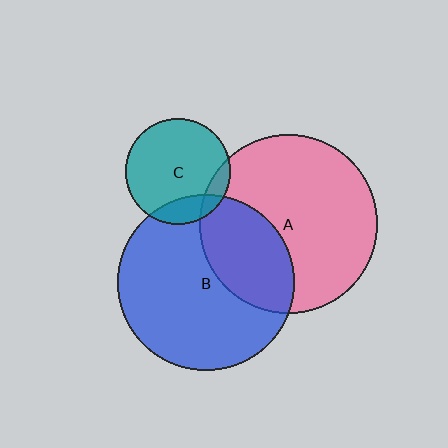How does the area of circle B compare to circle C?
Approximately 2.8 times.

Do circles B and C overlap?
Yes.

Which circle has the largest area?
Circle A (pink).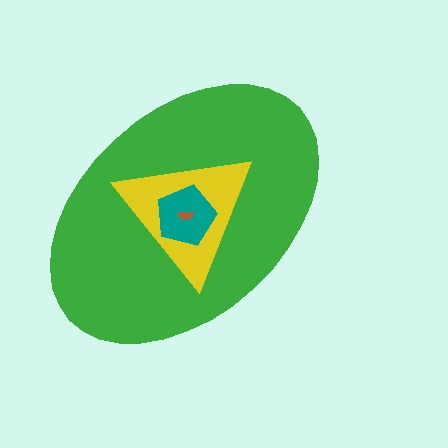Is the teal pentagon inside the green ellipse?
Yes.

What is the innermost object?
The brown semicircle.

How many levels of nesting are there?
4.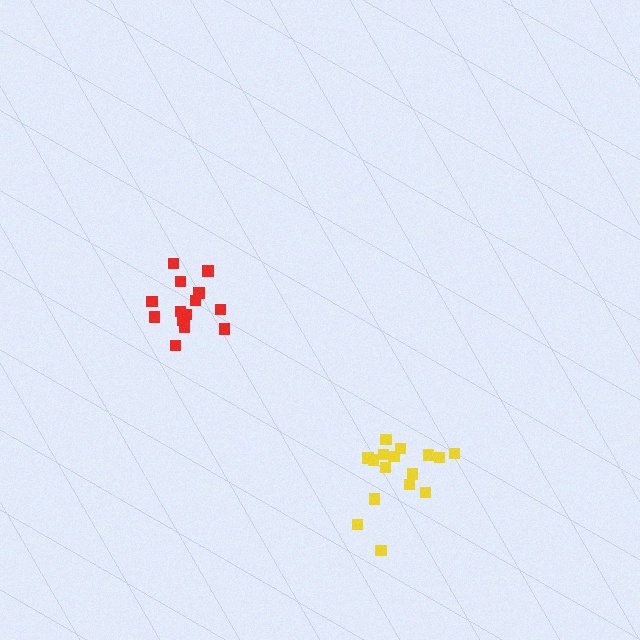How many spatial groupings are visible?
There are 2 spatial groupings.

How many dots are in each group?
Group 1: 16 dots, Group 2: 15 dots (31 total).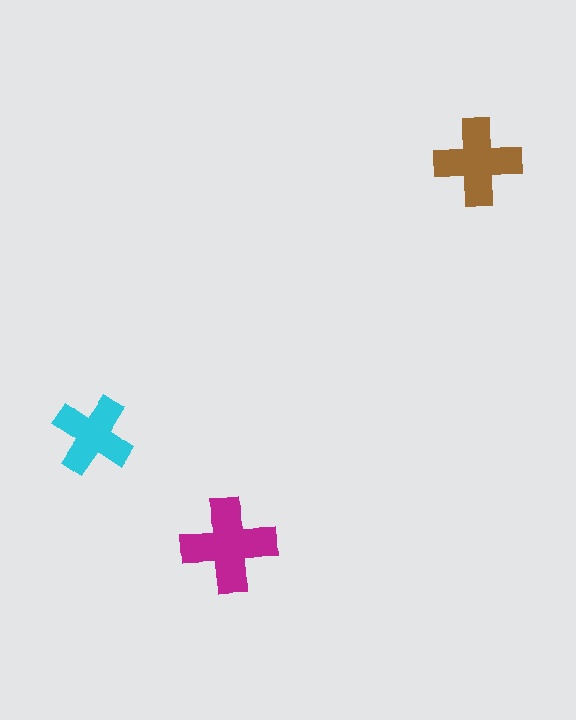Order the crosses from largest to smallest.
the magenta one, the brown one, the cyan one.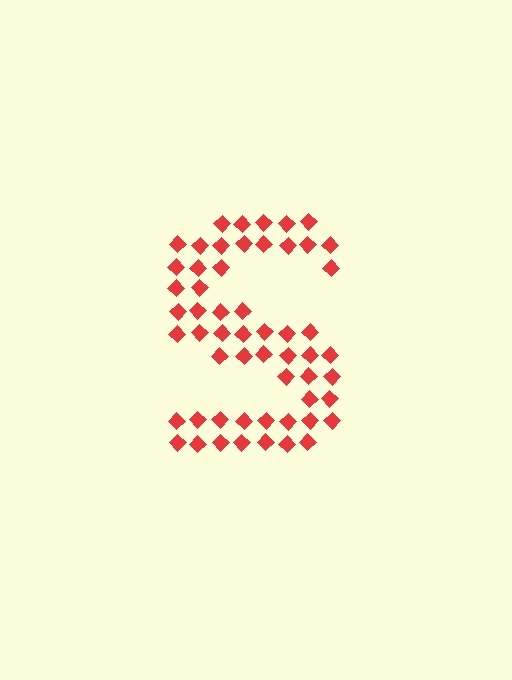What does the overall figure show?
The overall figure shows the letter S.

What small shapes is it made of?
It is made of small diamonds.